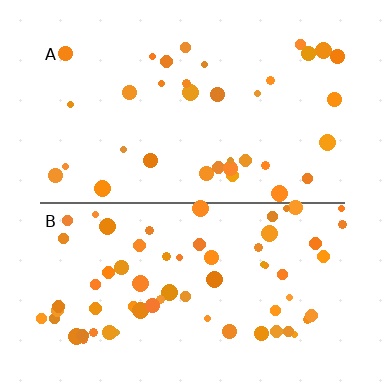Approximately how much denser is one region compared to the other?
Approximately 2.0× — region B over region A.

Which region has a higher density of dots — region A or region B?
B (the bottom).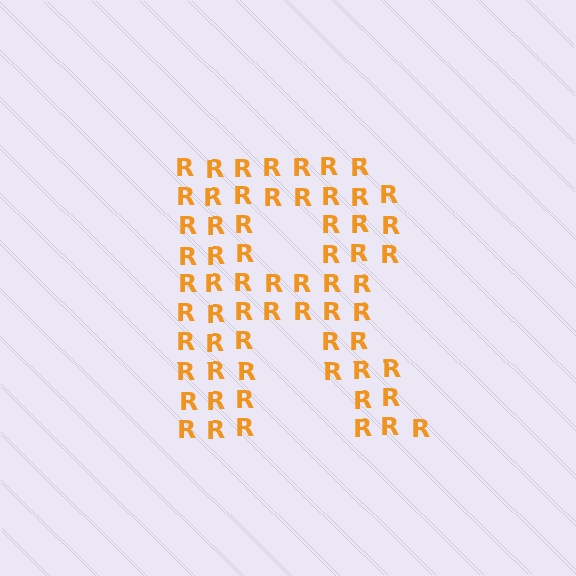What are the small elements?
The small elements are letter R's.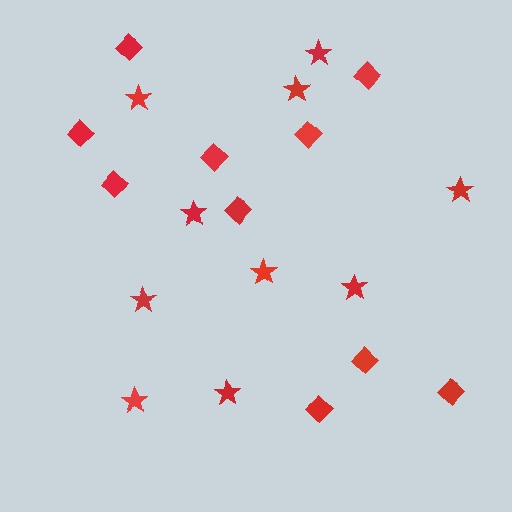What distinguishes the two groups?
There are 2 groups: one group of diamonds (10) and one group of stars (10).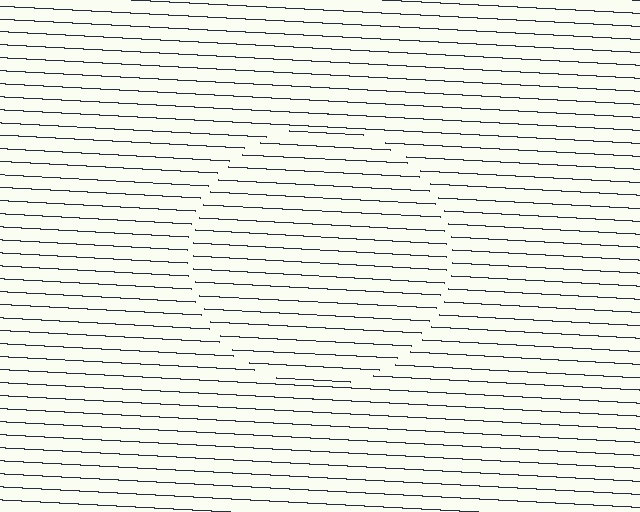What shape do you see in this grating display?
An illusory circle. The interior of the shape contains the same grating, shifted by half a period — the contour is defined by the phase discontinuity where line-ends from the inner and outer gratings abut.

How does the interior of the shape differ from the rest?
The interior of the shape contains the same grating, shifted by half a period — the contour is defined by the phase discontinuity where line-ends from the inner and outer gratings abut.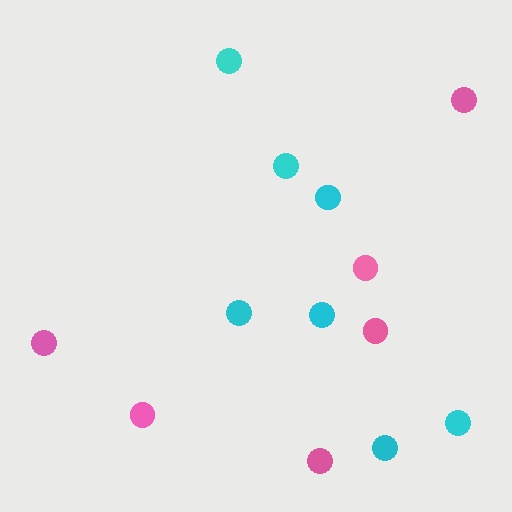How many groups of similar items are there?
There are 2 groups: one group of pink circles (6) and one group of cyan circles (7).